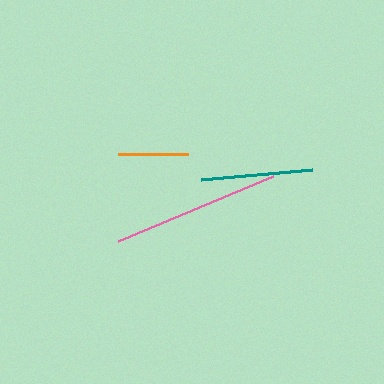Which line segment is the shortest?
The orange line is the shortest at approximately 71 pixels.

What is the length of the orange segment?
The orange segment is approximately 71 pixels long.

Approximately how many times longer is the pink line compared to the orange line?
The pink line is approximately 2.4 times the length of the orange line.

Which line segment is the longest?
The pink line is the longest at approximately 169 pixels.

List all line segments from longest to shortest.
From longest to shortest: pink, teal, orange.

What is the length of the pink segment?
The pink segment is approximately 169 pixels long.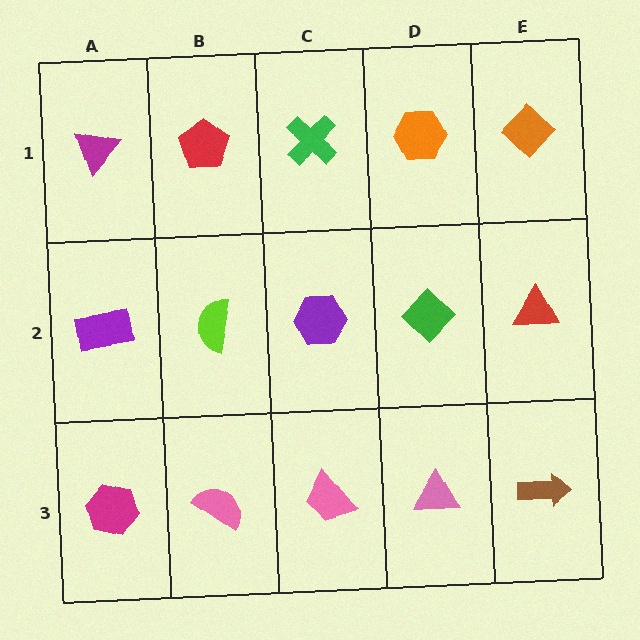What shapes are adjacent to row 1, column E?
A red triangle (row 2, column E), an orange hexagon (row 1, column D).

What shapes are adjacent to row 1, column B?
A lime semicircle (row 2, column B), a magenta triangle (row 1, column A), a green cross (row 1, column C).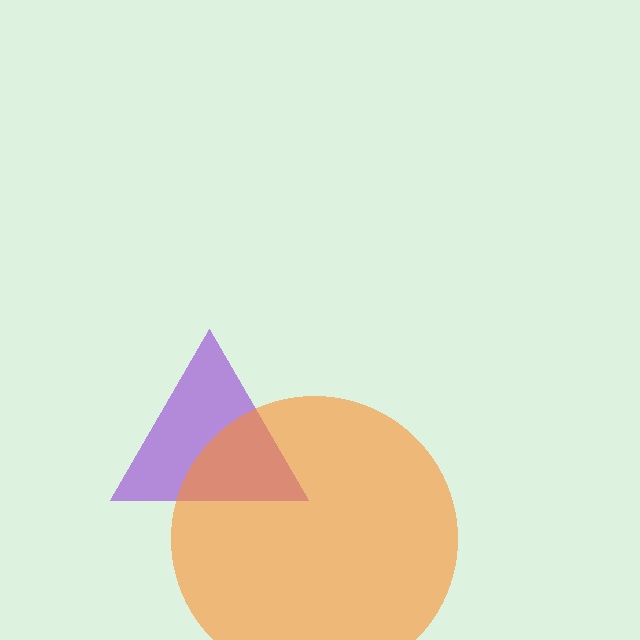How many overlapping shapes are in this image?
There are 2 overlapping shapes in the image.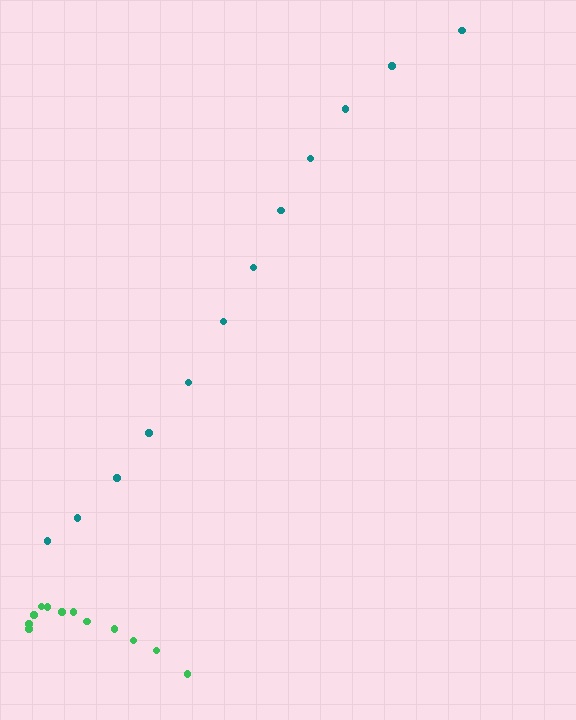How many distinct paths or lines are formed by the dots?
There are 2 distinct paths.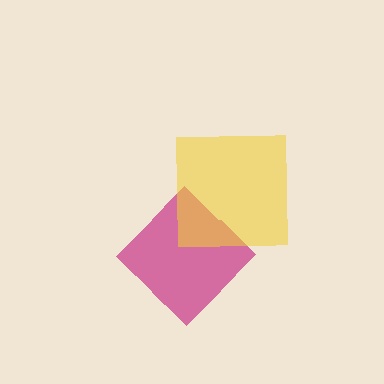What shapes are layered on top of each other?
The layered shapes are: a magenta diamond, a yellow square.